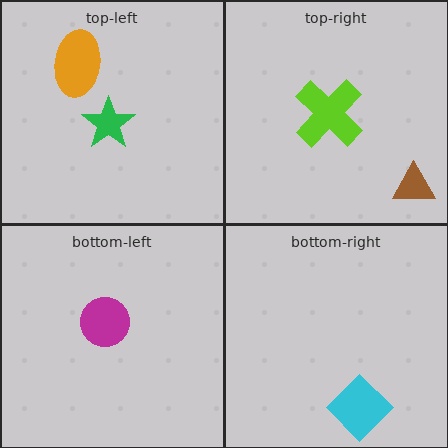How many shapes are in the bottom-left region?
1.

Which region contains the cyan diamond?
The bottom-right region.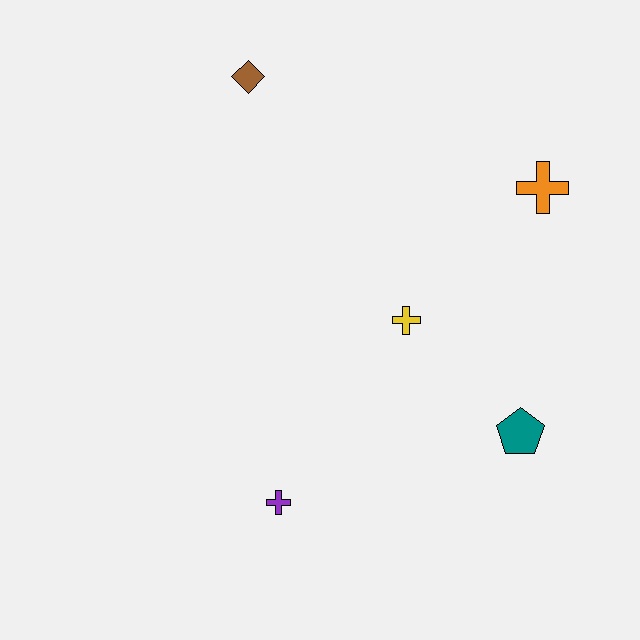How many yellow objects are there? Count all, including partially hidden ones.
There is 1 yellow object.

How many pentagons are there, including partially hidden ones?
There is 1 pentagon.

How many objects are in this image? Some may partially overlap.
There are 5 objects.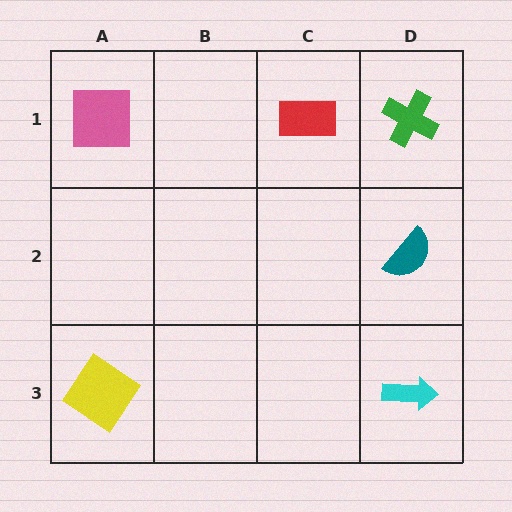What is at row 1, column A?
A pink square.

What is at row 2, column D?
A teal semicircle.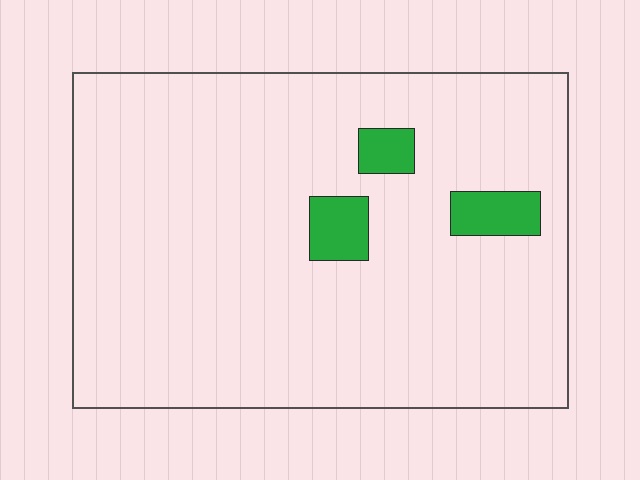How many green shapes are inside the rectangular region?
3.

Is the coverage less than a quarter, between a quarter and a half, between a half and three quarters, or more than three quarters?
Less than a quarter.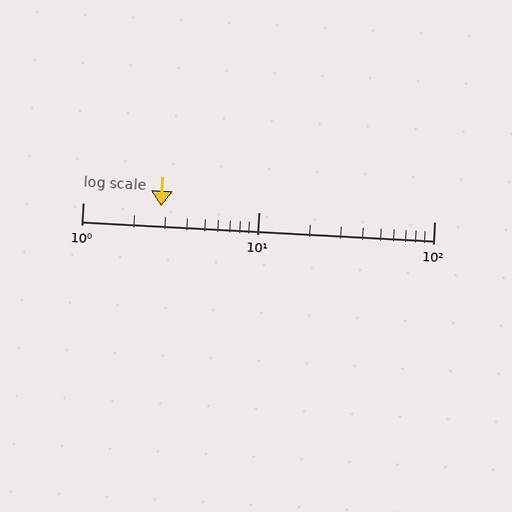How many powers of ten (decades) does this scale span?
The scale spans 2 decades, from 1 to 100.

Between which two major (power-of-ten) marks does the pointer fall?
The pointer is between 1 and 10.